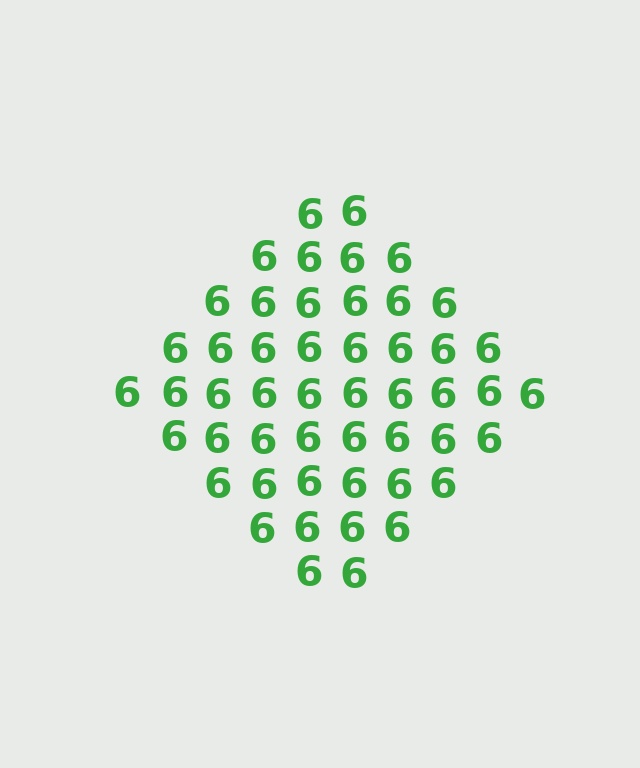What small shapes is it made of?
It is made of small digit 6's.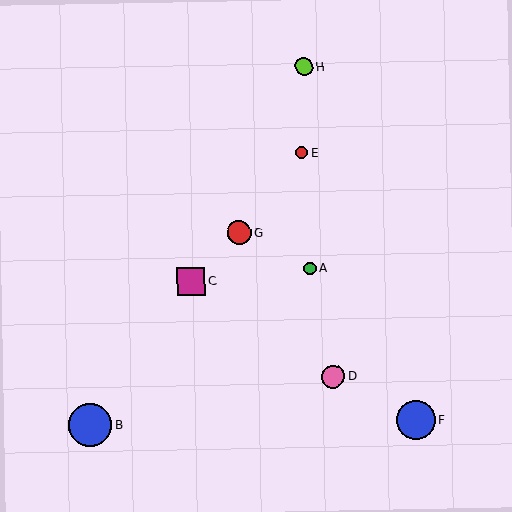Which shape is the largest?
The blue circle (labeled B) is the largest.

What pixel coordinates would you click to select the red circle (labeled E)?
Click at (302, 153) to select the red circle E.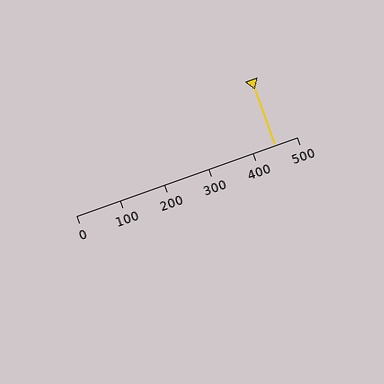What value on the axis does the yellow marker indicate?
The marker indicates approximately 450.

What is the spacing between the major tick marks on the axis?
The major ticks are spaced 100 apart.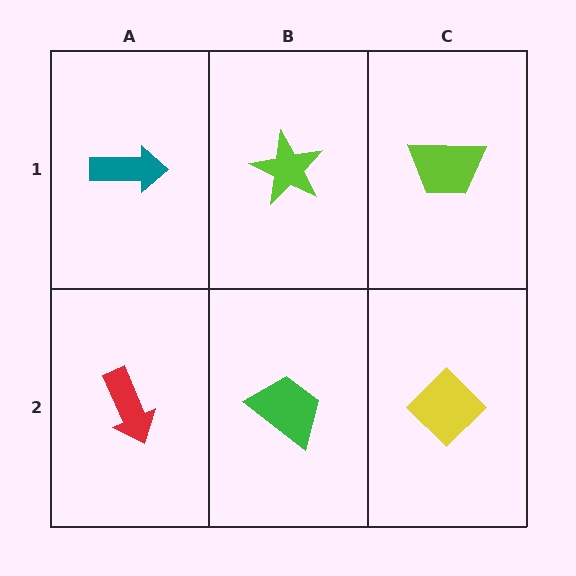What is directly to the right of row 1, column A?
A lime star.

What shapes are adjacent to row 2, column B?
A lime star (row 1, column B), a red arrow (row 2, column A), a yellow diamond (row 2, column C).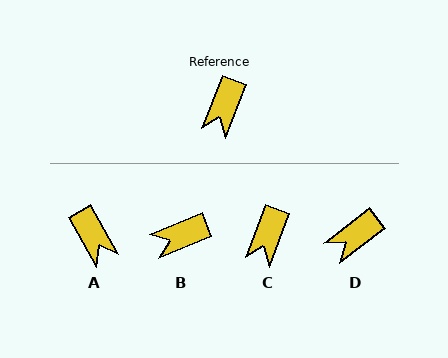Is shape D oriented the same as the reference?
No, it is off by about 31 degrees.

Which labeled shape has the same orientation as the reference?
C.